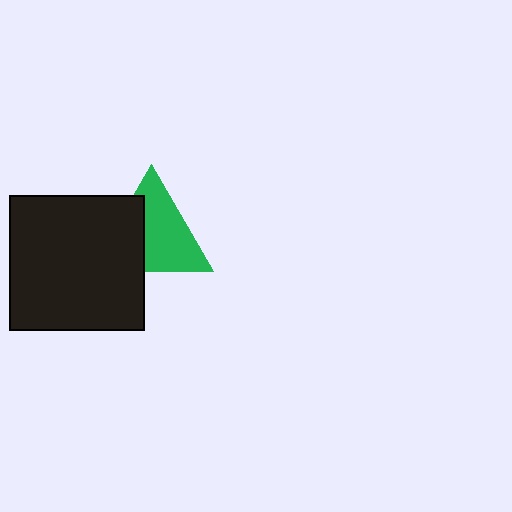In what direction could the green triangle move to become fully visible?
The green triangle could move right. That would shift it out from behind the black square entirely.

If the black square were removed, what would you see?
You would see the complete green triangle.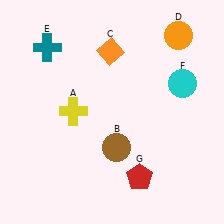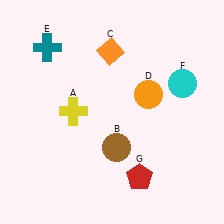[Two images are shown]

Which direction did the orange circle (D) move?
The orange circle (D) moved down.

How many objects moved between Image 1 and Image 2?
1 object moved between the two images.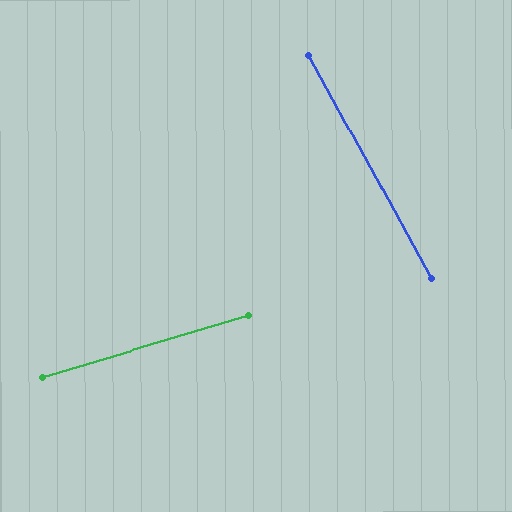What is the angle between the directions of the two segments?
Approximately 78 degrees.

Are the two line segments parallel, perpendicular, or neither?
Neither parallel nor perpendicular — they differ by about 78°.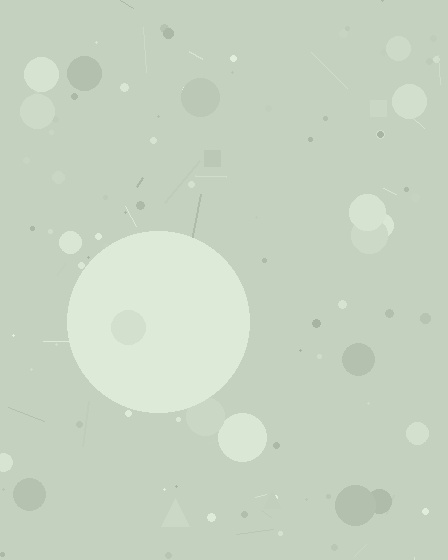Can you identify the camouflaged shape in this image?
The camouflaged shape is a circle.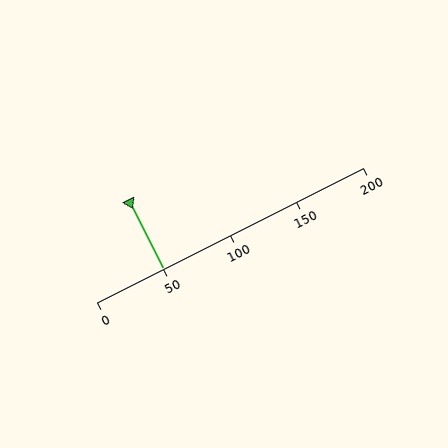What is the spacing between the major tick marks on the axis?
The major ticks are spaced 50 apart.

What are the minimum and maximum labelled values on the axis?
The axis runs from 0 to 200.